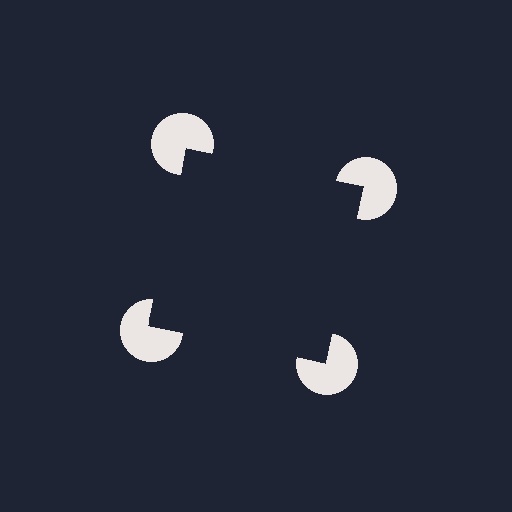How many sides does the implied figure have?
4 sides.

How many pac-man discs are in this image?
There are 4 — one at each vertex of the illusory square.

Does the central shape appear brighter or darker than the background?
It typically appears slightly darker than the background, even though no actual brightness change is drawn.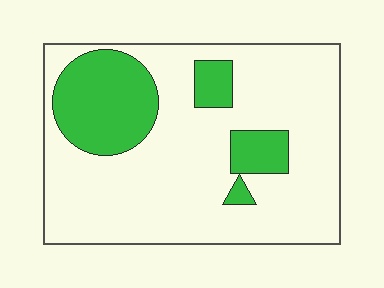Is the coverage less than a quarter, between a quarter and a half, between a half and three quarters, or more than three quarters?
Less than a quarter.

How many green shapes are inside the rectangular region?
4.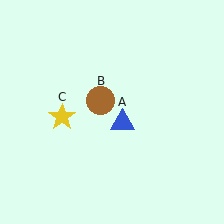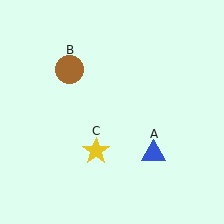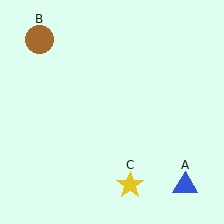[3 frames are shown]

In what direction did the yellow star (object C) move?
The yellow star (object C) moved down and to the right.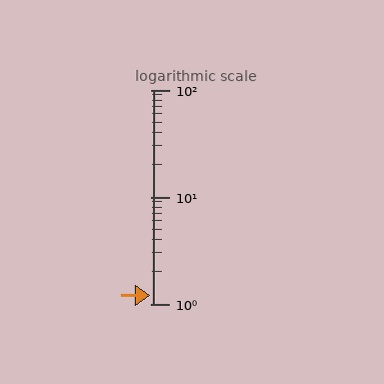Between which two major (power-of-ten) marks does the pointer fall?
The pointer is between 1 and 10.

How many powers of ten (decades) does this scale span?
The scale spans 2 decades, from 1 to 100.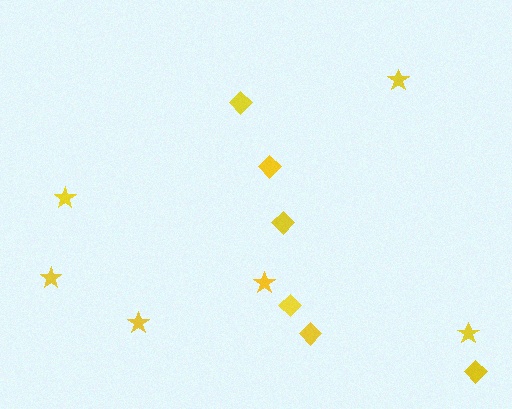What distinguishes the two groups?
There are 2 groups: one group of diamonds (6) and one group of stars (6).